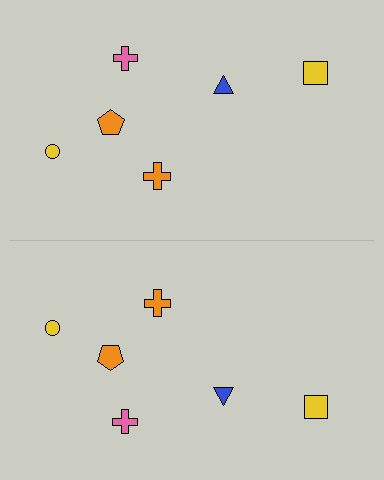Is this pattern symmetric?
Yes, this pattern has bilateral (reflection) symmetry.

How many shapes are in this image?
There are 12 shapes in this image.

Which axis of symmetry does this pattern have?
The pattern has a horizontal axis of symmetry running through the center of the image.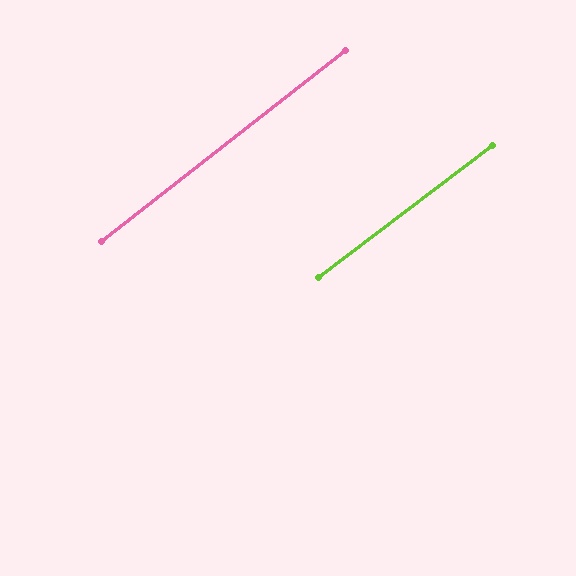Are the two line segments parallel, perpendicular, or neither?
Parallel — their directions differ by only 1.0°.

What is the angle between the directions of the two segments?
Approximately 1 degree.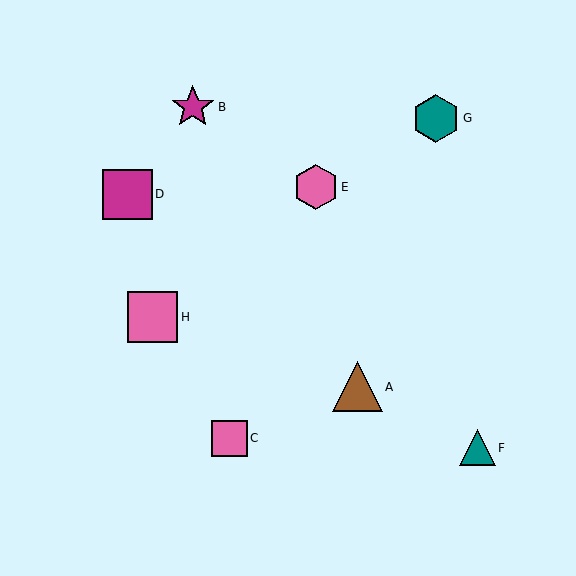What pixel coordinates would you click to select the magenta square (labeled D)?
Click at (127, 194) to select the magenta square D.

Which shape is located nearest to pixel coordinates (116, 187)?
The magenta square (labeled D) at (127, 194) is nearest to that location.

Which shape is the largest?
The pink square (labeled H) is the largest.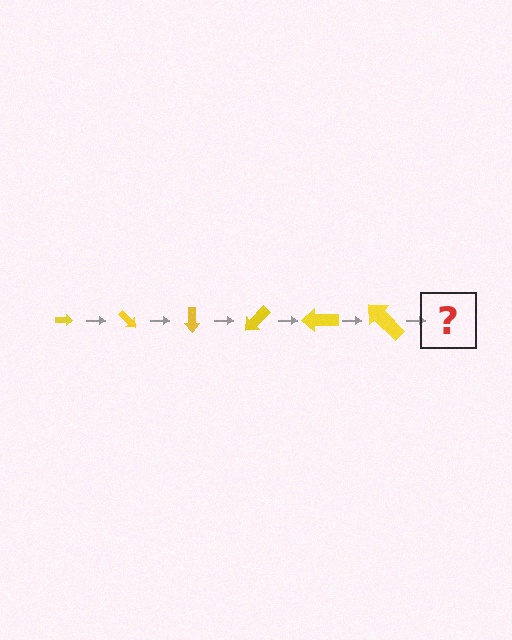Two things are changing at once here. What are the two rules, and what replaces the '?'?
The two rules are that the arrow grows larger each step and it rotates 45 degrees each step. The '?' should be an arrow, larger than the previous one and rotated 270 degrees from the start.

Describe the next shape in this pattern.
It should be an arrow, larger than the previous one and rotated 270 degrees from the start.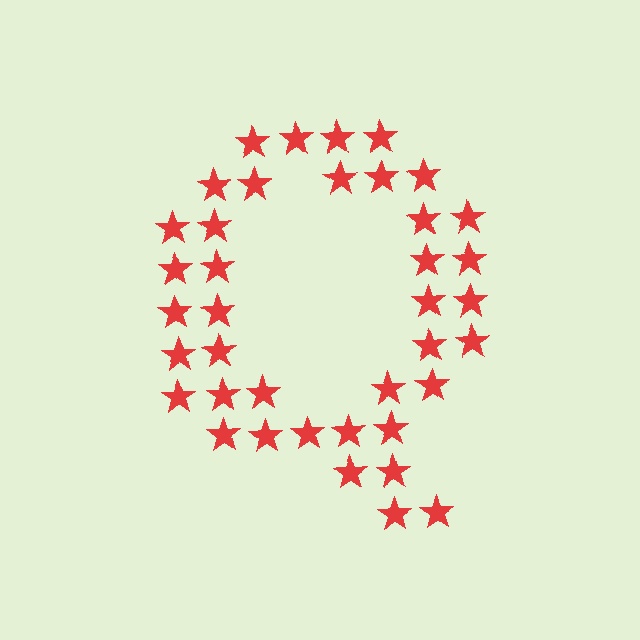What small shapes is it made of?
It is made of small stars.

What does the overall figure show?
The overall figure shows the letter Q.